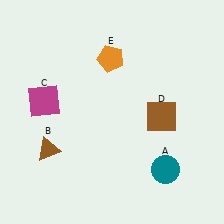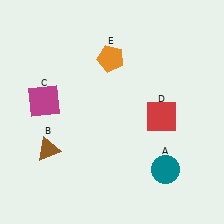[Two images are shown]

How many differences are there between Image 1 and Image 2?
There is 1 difference between the two images.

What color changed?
The square (D) changed from brown in Image 1 to red in Image 2.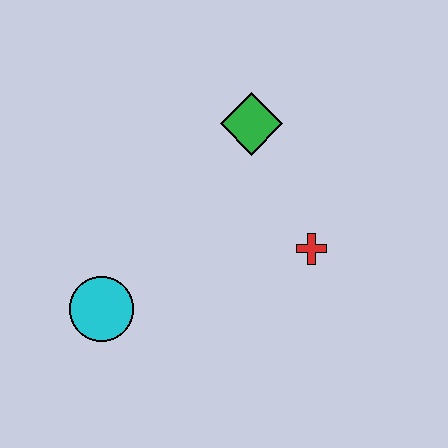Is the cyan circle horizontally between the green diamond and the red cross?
No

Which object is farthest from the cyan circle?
The green diamond is farthest from the cyan circle.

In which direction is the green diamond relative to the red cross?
The green diamond is above the red cross.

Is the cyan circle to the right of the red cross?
No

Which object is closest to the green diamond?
The red cross is closest to the green diamond.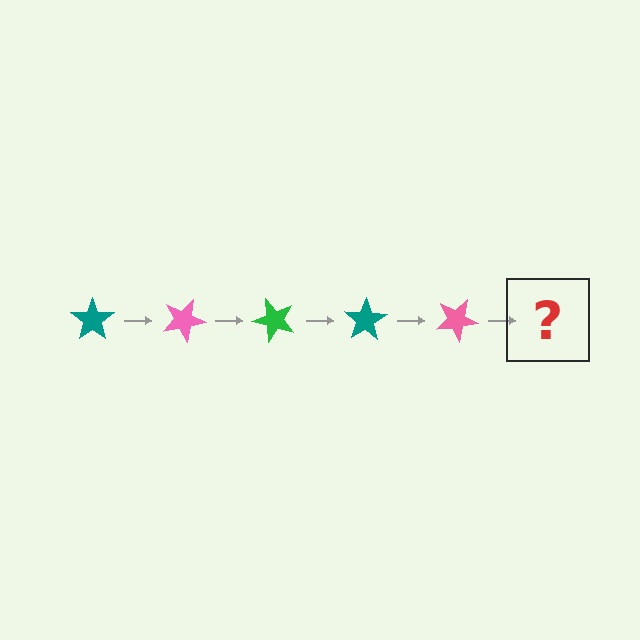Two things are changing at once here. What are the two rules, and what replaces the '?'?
The two rules are that it rotates 25 degrees each step and the color cycles through teal, pink, and green. The '?' should be a green star, rotated 125 degrees from the start.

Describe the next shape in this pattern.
It should be a green star, rotated 125 degrees from the start.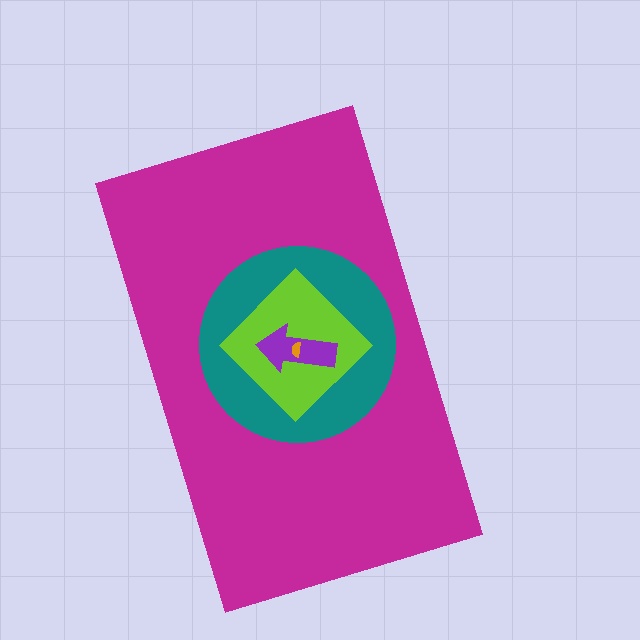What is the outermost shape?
The magenta rectangle.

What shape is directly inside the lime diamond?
The purple arrow.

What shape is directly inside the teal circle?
The lime diamond.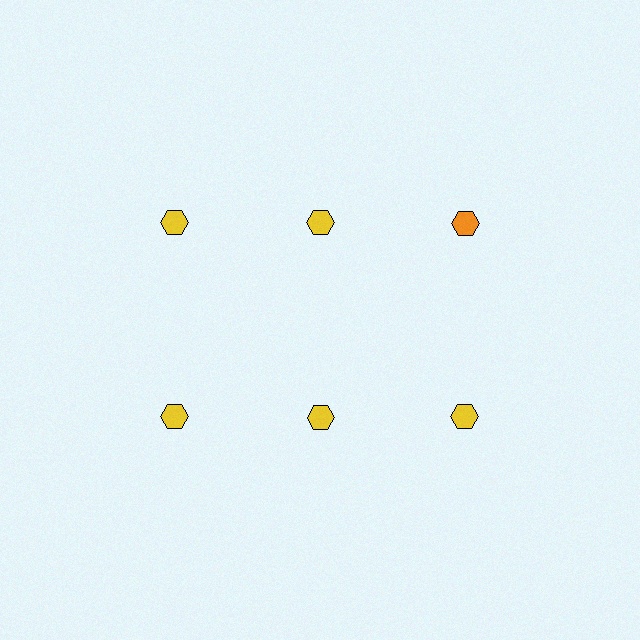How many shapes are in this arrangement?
There are 6 shapes arranged in a grid pattern.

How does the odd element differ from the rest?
It has a different color: orange instead of yellow.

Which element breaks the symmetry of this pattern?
The orange hexagon in the top row, center column breaks the symmetry. All other shapes are yellow hexagons.